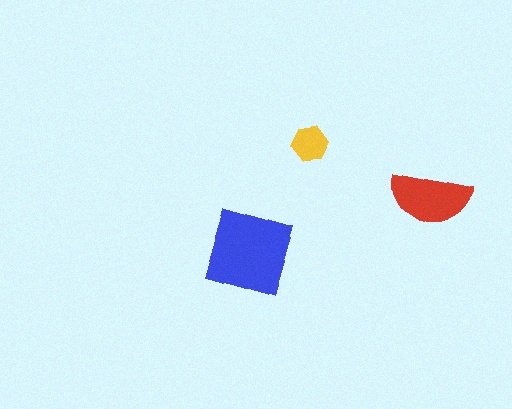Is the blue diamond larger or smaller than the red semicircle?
Larger.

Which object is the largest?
The blue diamond.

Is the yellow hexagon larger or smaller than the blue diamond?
Smaller.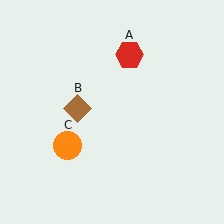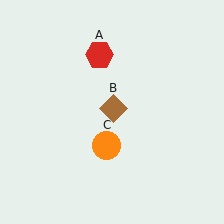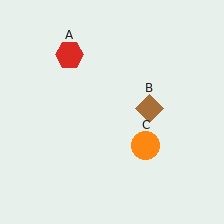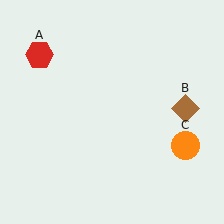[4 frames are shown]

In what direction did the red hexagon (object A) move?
The red hexagon (object A) moved left.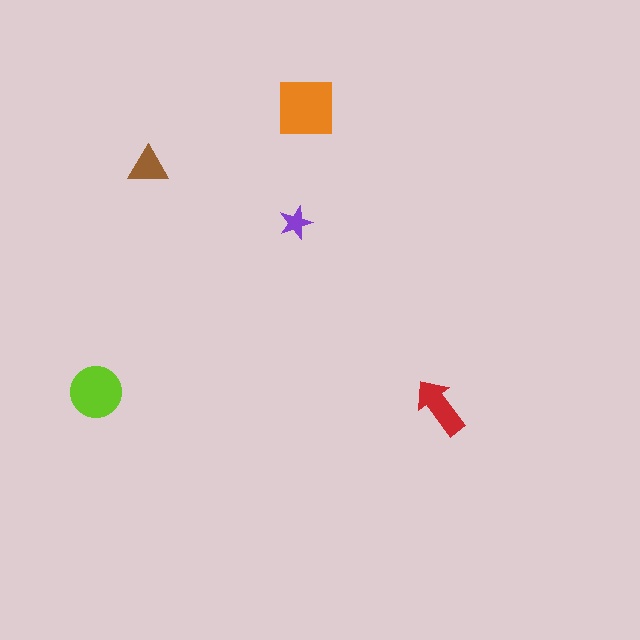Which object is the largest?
The orange square.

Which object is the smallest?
The purple star.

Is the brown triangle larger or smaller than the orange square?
Smaller.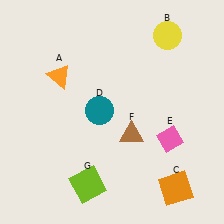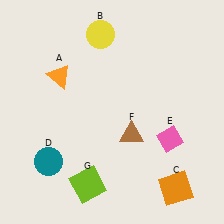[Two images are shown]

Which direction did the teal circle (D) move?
The teal circle (D) moved left.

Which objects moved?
The objects that moved are: the yellow circle (B), the teal circle (D).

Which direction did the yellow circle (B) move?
The yellow circle (B) moved left.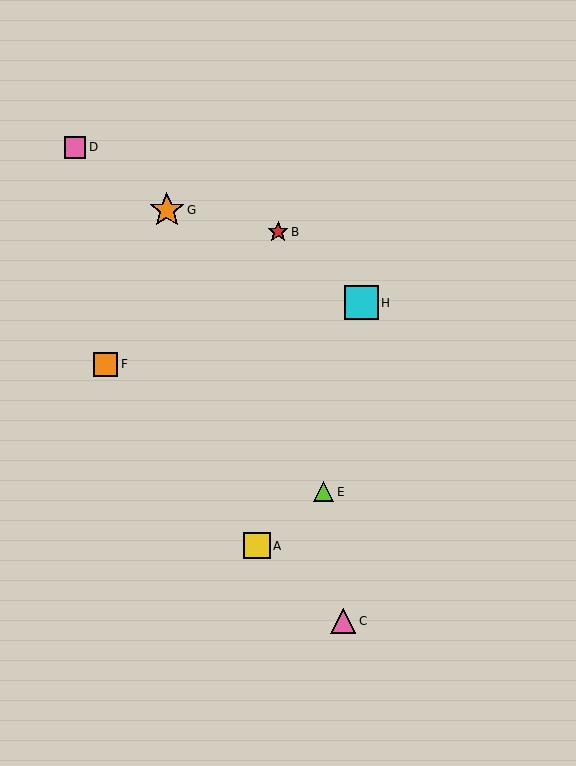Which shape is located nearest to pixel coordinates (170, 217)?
The orange star (labeled G) at (167, 210) is nearest to that location.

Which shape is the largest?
The orange star (labeled G) is the largest.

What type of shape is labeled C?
Shape C is a pink triangle.